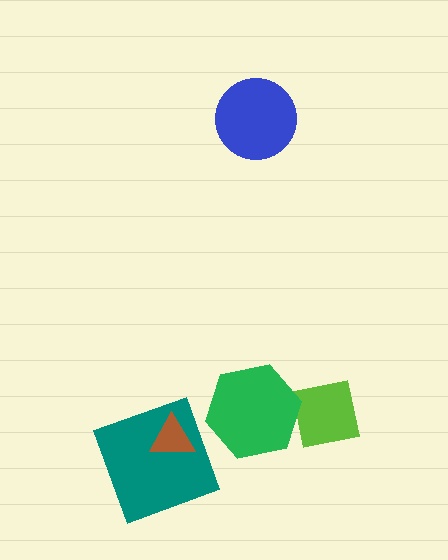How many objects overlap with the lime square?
0 objects overlap with the lime square.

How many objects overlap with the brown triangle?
1 object overlaps with the brown triangle.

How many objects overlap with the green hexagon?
0 objects overlap with the green hexagon.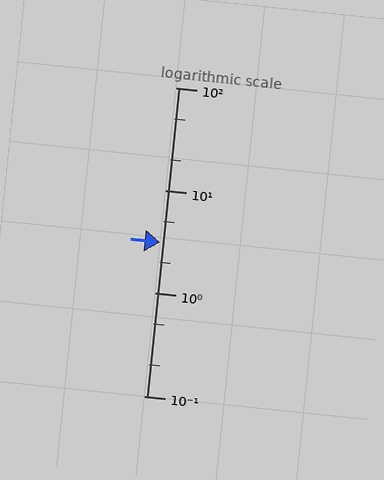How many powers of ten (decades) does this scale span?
The scale spans 3 decades, from 0.1 to 100.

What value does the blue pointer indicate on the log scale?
The pointer indicates approximately 3.1.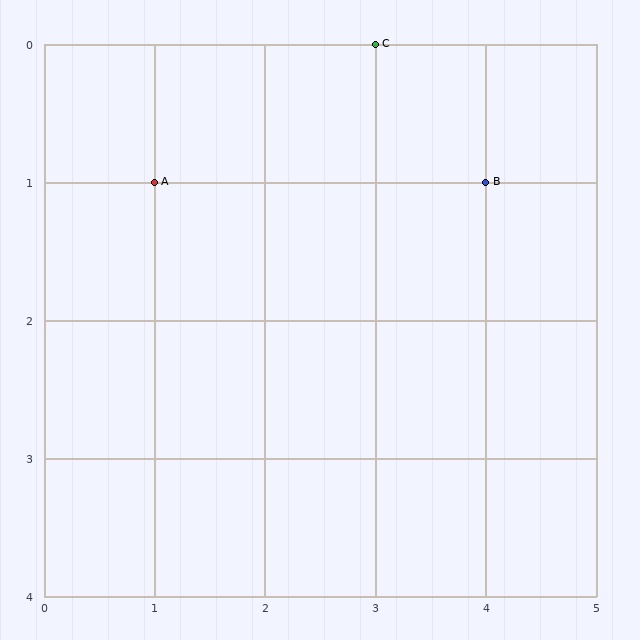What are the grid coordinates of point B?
Point B is at grid coordinates (4, 1).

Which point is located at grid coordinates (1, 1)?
Point A is at (1, 1).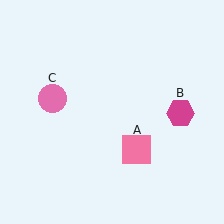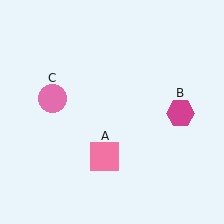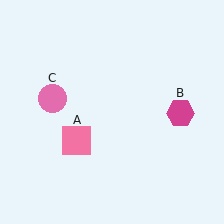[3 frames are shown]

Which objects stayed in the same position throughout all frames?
Magenta hexagon (object B) and pink circle (object C) remained stationary.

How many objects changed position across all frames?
1 object changed position: pink square (object A).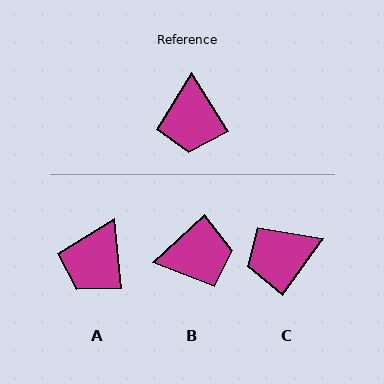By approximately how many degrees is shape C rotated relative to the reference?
Approximately 68 degrees clockwise.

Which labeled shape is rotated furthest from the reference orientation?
B, about 100 degrees away.